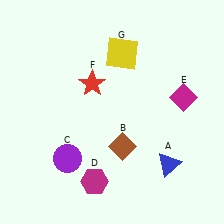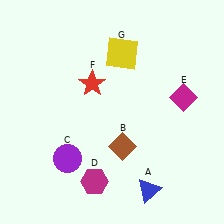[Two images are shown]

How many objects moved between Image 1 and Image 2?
1 object moved between the two images.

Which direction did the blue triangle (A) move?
The blue triangle (A) moved down.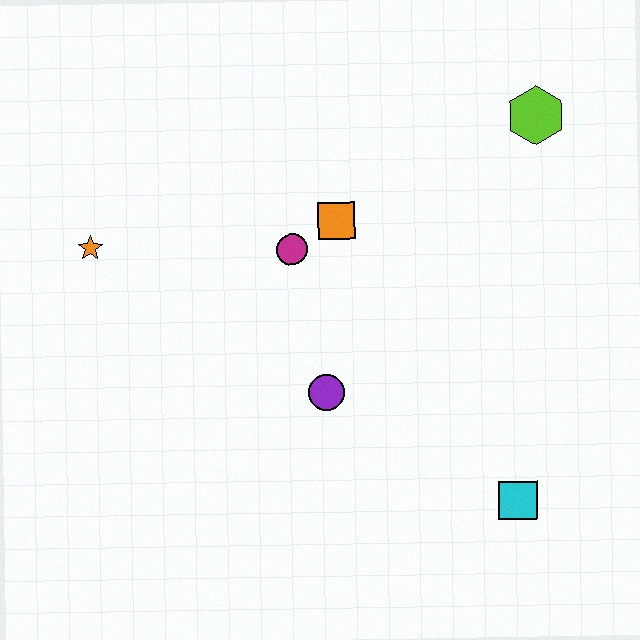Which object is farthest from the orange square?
The cyan square is farthest from the orange square.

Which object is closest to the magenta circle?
The orange square is closest to the magenta circle.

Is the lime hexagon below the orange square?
No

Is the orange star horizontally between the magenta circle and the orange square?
No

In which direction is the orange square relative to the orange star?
The orange square is to the right of the orange star.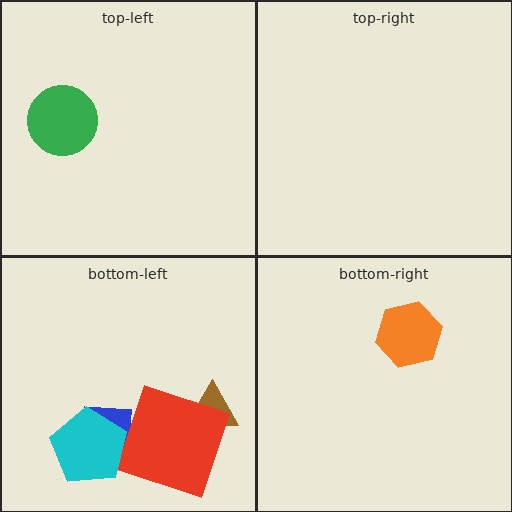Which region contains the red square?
The bottom-left region.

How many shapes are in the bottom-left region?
4.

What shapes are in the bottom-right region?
The orange hexagon.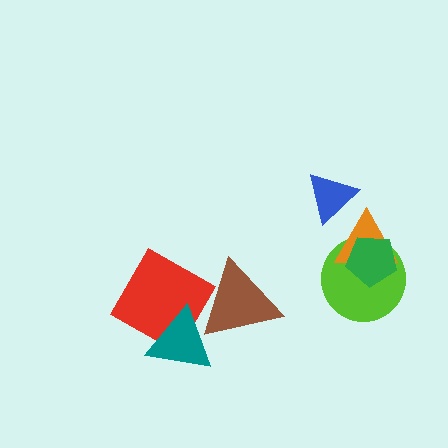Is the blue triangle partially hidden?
Yes, it is partially covered by another shape.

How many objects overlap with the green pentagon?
2 objects overlap with the green pentagon.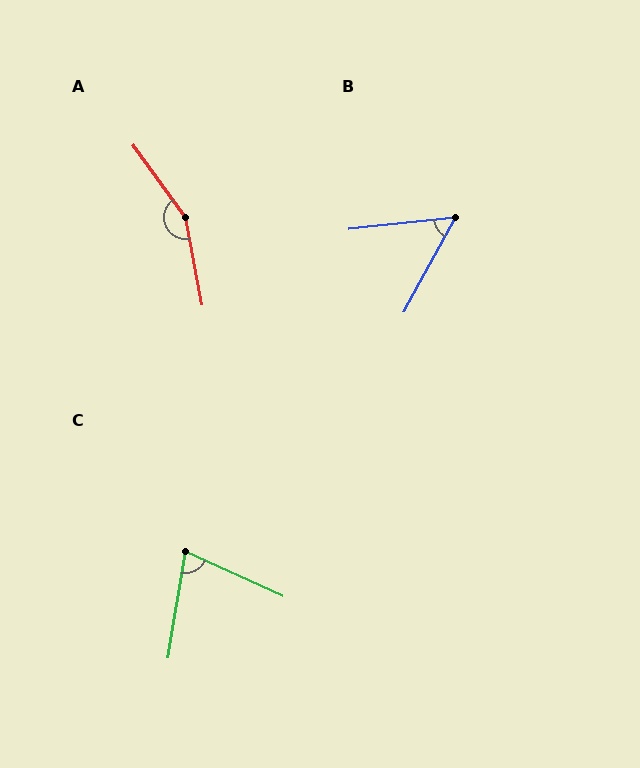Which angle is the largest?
A, at approximately 155 degrees.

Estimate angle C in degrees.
Approximately 75 degrees.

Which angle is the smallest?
B, at approximately 55 degrees.